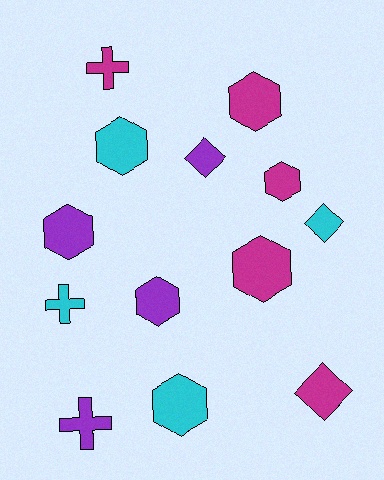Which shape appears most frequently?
Hexagon, with 7 objects.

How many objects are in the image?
There are 13 objects.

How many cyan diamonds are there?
There is 1 cyan diamond.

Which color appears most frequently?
Magenta, with 5 objects.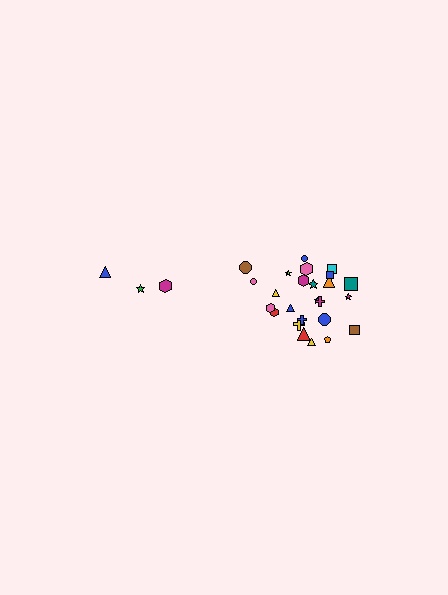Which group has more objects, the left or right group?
The right group.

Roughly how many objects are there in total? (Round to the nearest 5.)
Roughly 30 objects in total.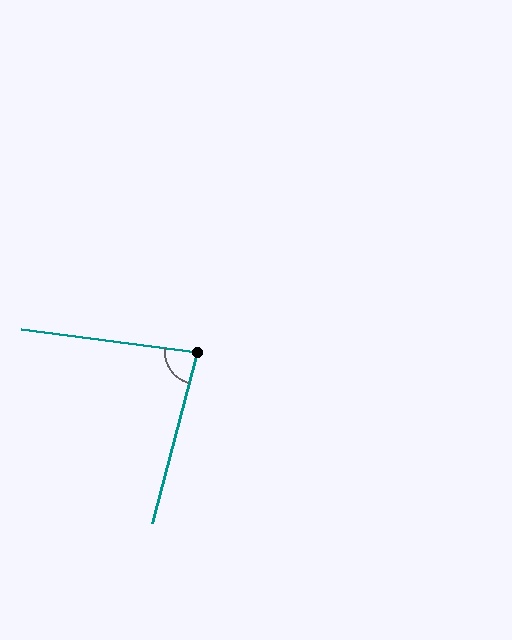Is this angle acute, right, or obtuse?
It is acute.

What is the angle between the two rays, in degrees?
Approximately 83 degrees.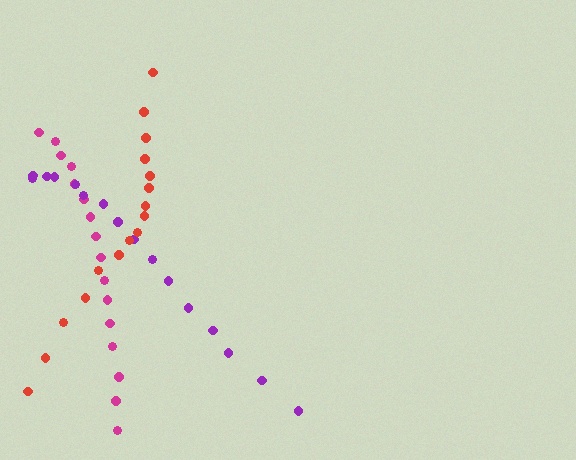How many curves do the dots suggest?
There are 3 distinct paths.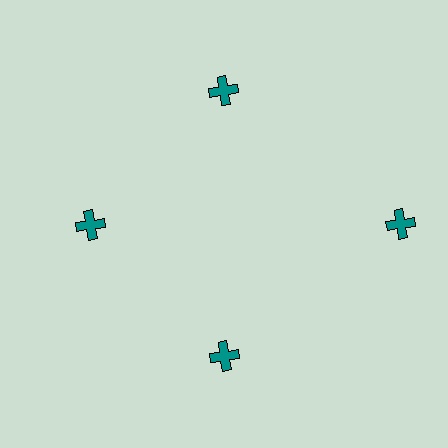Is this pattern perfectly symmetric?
No. The 4 teal crosses are arranged in a ring, but one element near the 3 o'clock position is pushed outward from the center, breaking the 4-fold rotational symmetry.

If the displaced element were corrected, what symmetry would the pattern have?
It would have 4-fold rotational symmetry — the pattern would map onto itself every 90 degrees.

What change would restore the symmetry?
The symmetry would be restored by moving it inward, back onto the ring so that all 4 crosses sit at equal angles and equal distance from the center.